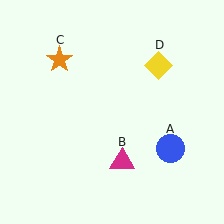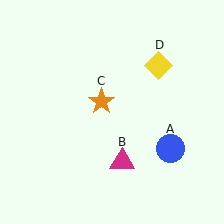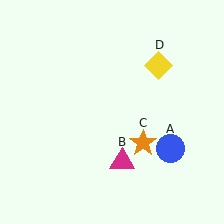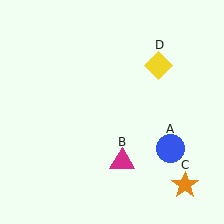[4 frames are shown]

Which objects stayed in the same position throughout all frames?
Blue circle (object A) and magenta triangle (object B) and yellow diamond (object D) remained stationary.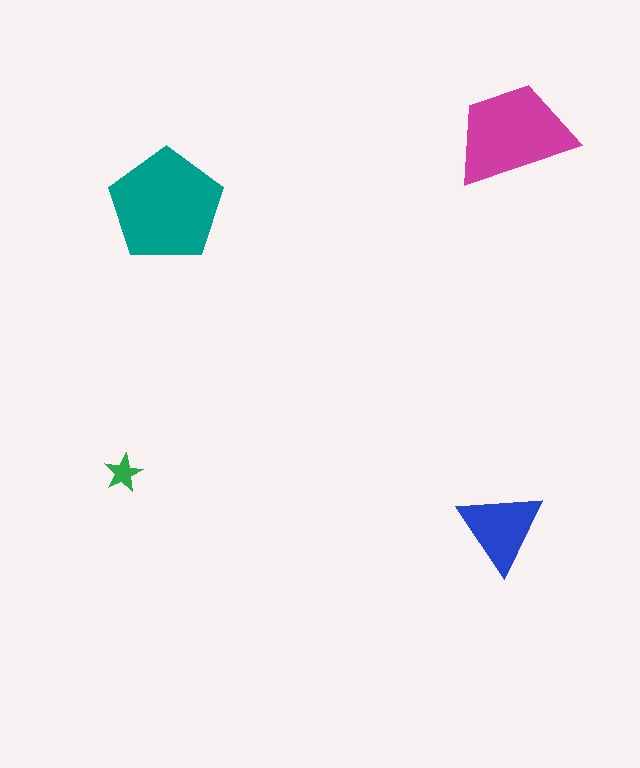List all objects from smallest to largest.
The green star, the blue triangle, the magenta trapezoid, the teal pentagon.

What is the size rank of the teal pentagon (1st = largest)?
1st.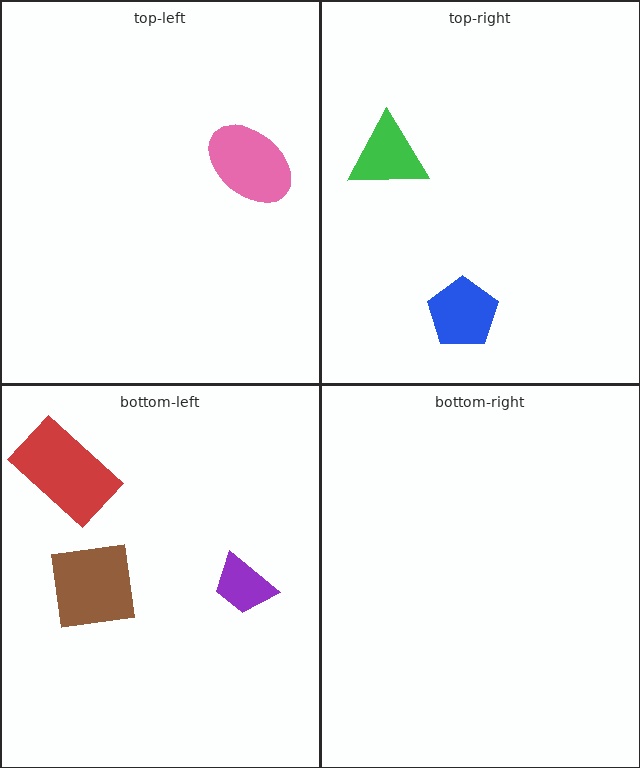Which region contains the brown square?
The bottom-left region.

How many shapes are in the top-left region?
1.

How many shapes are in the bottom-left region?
3.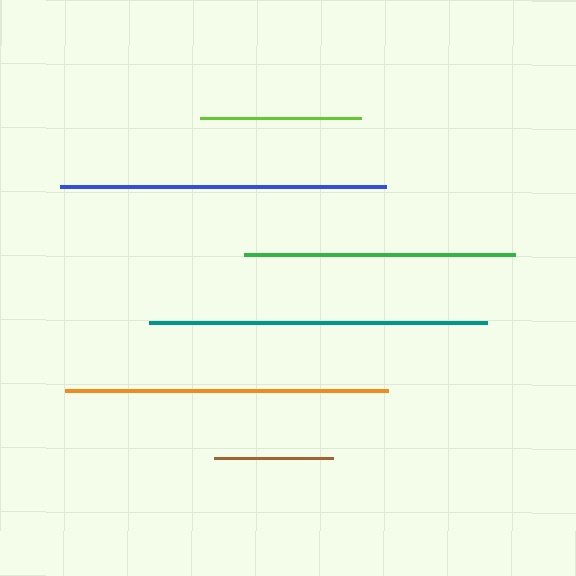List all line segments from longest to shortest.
From longest to shortest: teal, blue, orange, green, lime, brown.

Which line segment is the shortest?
The brown line is the shortest at approximately 118 pixels.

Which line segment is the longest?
The teal line is the longest at approximately 338 pixels.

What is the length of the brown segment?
The brown segment is approximately 118 pixels long.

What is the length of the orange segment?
The orange segment is approximately 323 pixels long.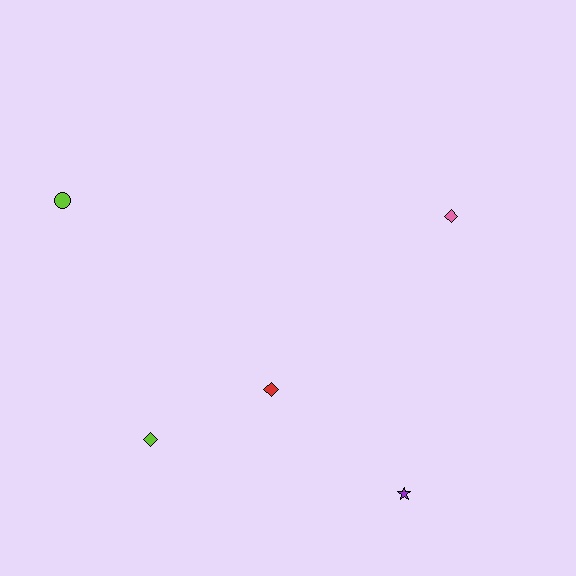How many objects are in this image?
There are 5 objects.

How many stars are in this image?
There is 1 star.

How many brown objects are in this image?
There are no brown objects.